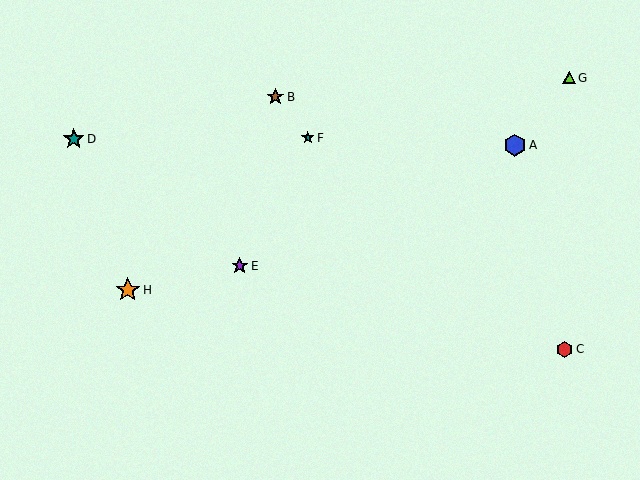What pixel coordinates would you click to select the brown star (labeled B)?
Click at (275, 97) to select the brown star B.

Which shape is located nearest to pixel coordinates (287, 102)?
The brown star (labeled B) at (275, 97) is nearest to that location.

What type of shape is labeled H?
Shape H is an orange star.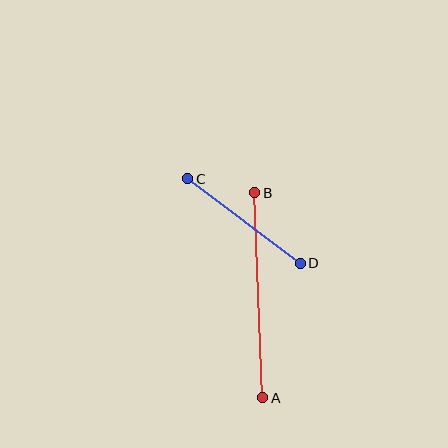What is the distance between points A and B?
The distance is approximately 205 pixels.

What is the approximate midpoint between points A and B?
The midpoint is at approximately (259, 295) pixels.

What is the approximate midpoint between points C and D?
The midpoint is at approximately (244, 221) pixels.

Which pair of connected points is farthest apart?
Points A and B are farthest apart.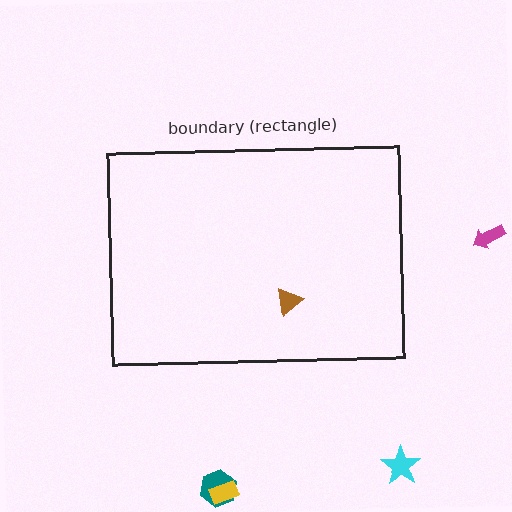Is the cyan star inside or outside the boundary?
Outside.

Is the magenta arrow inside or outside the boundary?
Outside.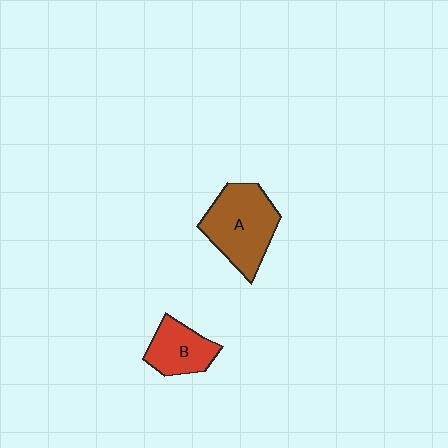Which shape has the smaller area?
Shape B (red).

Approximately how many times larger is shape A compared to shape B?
Approximately 1.7 times.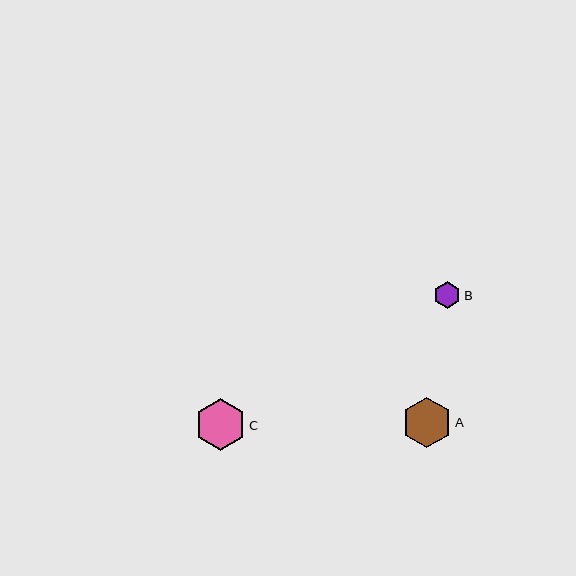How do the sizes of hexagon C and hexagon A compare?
Hexagon C and hexagon A are approximately the same size.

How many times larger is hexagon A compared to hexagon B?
Hexagon A is approximately 1.9 times the size of hexagon B.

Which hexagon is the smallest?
Hexagon B is the smallest with a size of approximately 27 pixels.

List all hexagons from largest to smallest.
From largest to smallest: C, A, B.